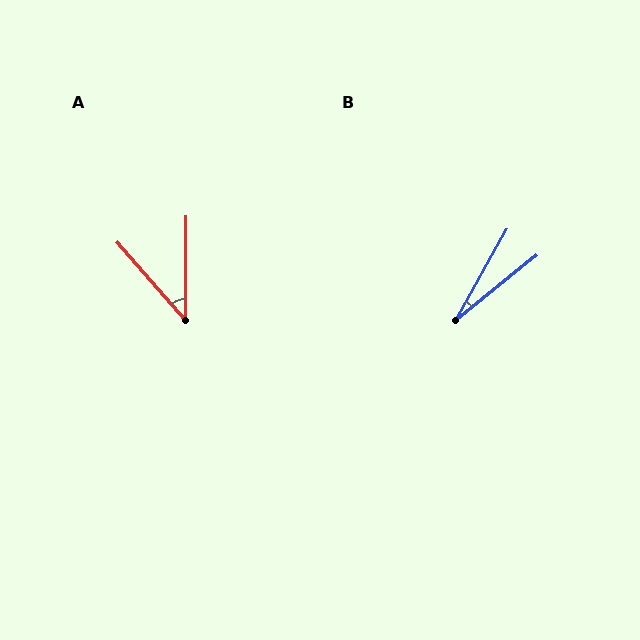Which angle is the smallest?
B, at approximately 22 degrees.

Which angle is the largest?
A, at approximately 42 degrees.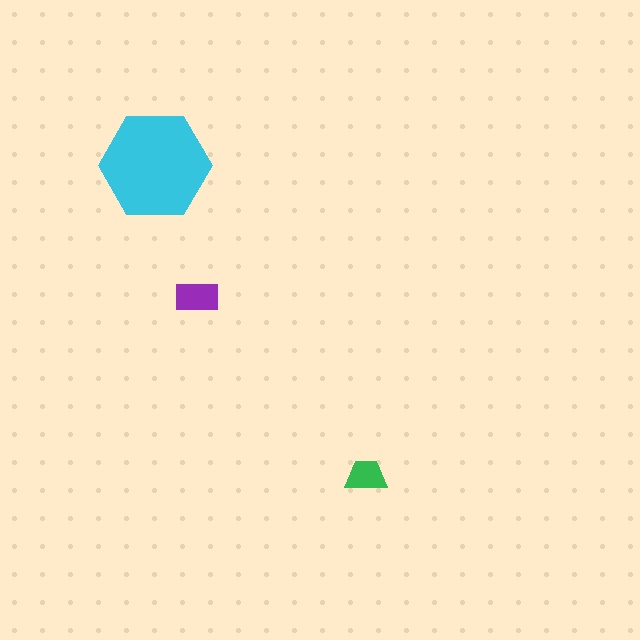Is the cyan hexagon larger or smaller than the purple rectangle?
Larger.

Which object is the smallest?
The green trapezoid.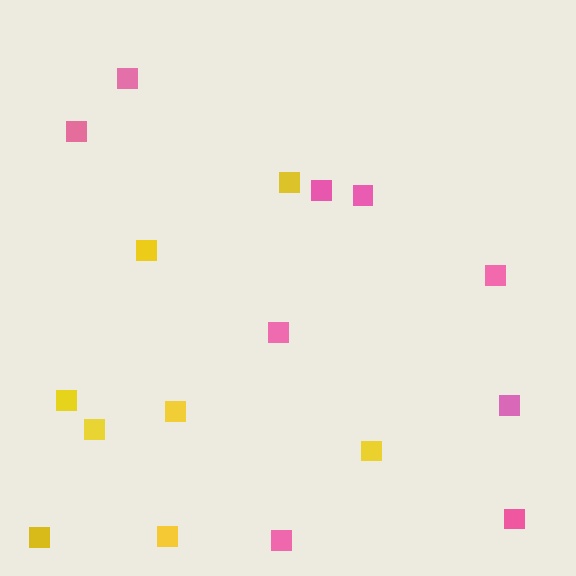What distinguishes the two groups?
There are 2 groups: one group of yellow squares (8) and one group of pink squares (9).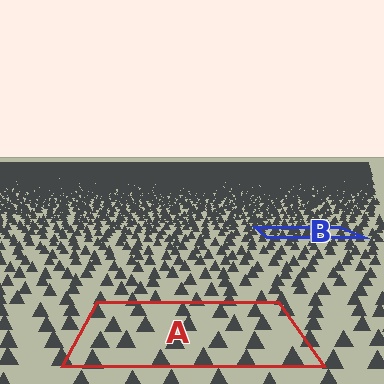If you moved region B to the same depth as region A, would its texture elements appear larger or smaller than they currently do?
They would appear larger. At a closer depth, the same texture elements are projected at a bigger on-screen size.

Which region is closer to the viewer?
Region A is closer. The texture elements there are larger and more spread out.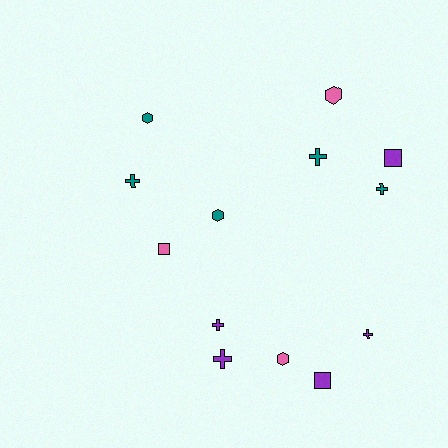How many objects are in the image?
There are 13 objects.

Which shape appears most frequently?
Cross, with 6 objects.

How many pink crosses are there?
There are no pink crosses.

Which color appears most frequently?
Purple, with 5 objects.